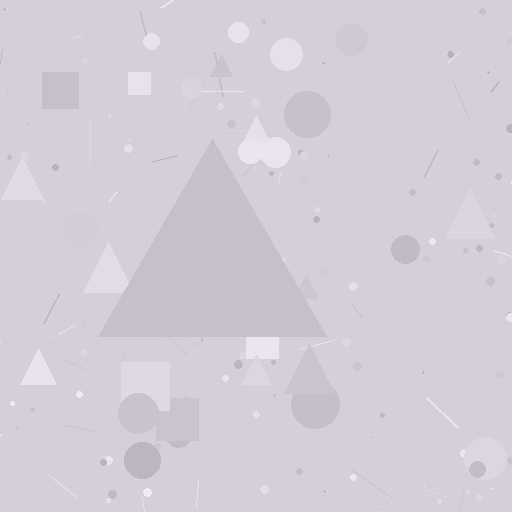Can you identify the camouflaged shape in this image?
The camouflaged shape is a triangle.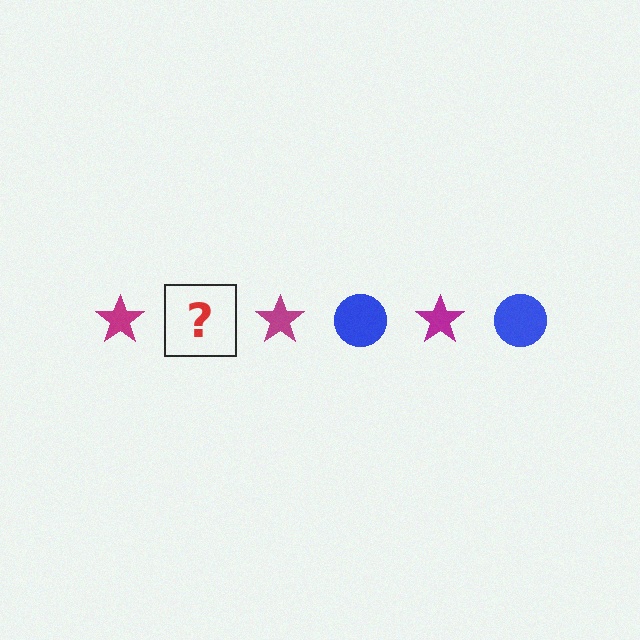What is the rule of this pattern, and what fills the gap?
The rule is that the pattern alternates between magenta star and blue circle. The gap should be filled with a blue circle.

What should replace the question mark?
The question mark should be replaced with a blue circle.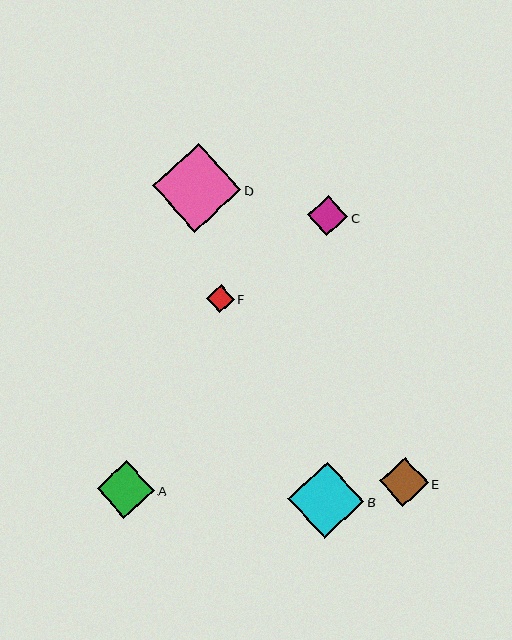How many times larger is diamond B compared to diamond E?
Diamond B is approximately 1.6 times the size of diamond E.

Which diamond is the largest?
Diamond D is the largest with a size of approximately 89 pixels.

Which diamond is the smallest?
Diamond F is the smallest with a size of approximately 28 pixels.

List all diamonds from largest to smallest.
From largest to smallest: D, B, A, E, C, F.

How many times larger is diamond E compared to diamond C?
Diamond E is approximately 1.2 times the size of diamond C.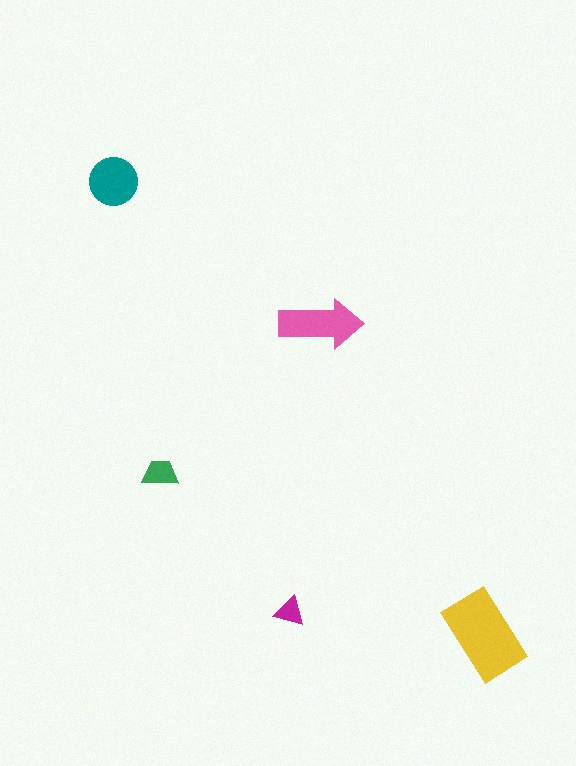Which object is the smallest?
The magenta triangle.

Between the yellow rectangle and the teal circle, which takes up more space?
The yellow rectangle.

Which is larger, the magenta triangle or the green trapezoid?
The green trapezoid.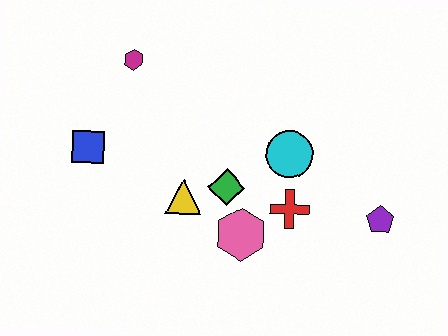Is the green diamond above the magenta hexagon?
No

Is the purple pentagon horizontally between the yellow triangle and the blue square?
No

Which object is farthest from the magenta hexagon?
The purple pentagon is farthest from the magenta hexagon.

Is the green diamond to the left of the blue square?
No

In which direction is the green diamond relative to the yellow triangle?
The green diamond is to the right of the yellow triangle.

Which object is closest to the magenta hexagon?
The blue square is closest to the magenta hexagon.